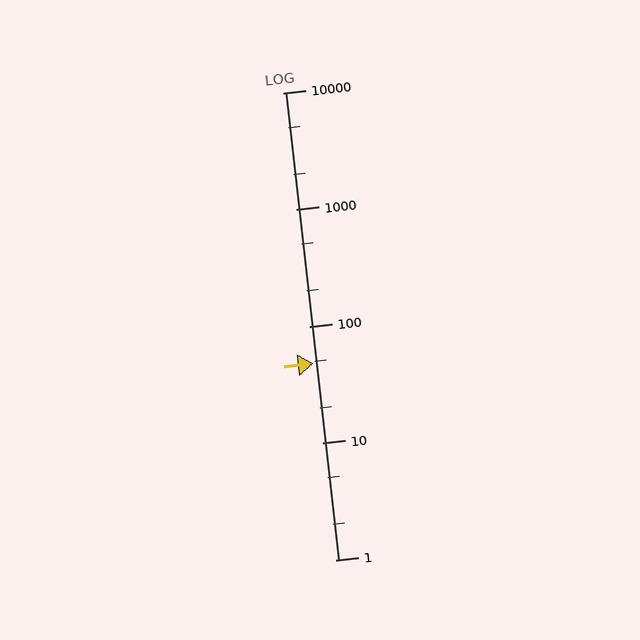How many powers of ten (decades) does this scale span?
The scale spans 4 decades, from 1 to 10000.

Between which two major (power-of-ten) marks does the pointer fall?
The pointer is between 10 and 100.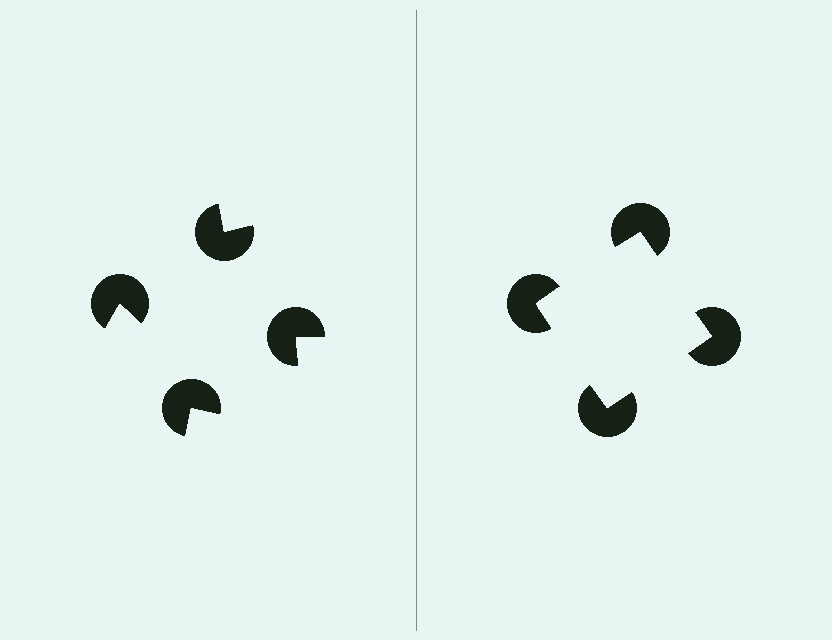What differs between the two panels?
The pac-man discs are positioned identically on both sides; only the wedge orientations differ. On the right they align to a square; on the left they are misaligned.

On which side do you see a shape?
An illusory square appears on the right side. On the left side the wedge cuts are rotated, so no coherent shape forms.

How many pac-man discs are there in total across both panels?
8 — 4 on each side.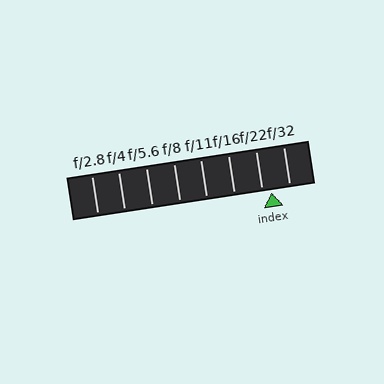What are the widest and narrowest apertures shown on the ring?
The widest aperture shown is f/2.8 and the narrowest is f/32.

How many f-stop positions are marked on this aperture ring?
There are 8 f-stop positions marked.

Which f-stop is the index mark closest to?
The index mark is closest to f/22.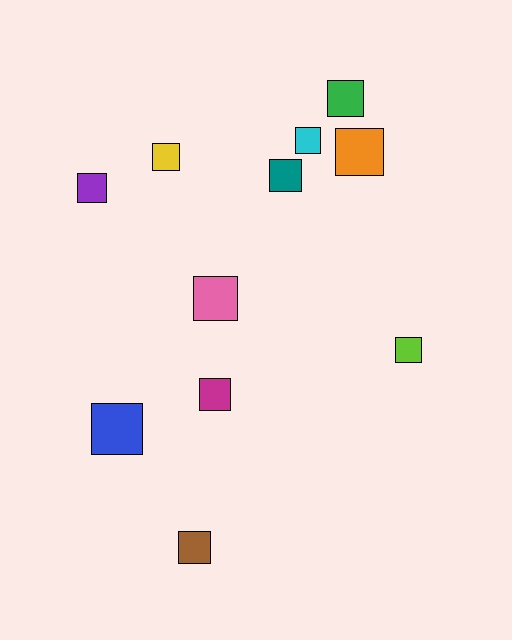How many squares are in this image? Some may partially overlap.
There are 11 squares.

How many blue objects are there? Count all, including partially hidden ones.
There is 1 blue object.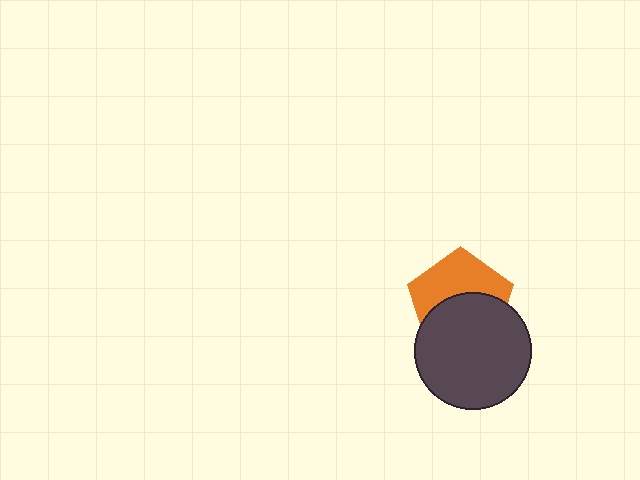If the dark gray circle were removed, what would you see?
You would see the complete orange pentagon.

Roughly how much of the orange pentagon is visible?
About half of it is visible (roughly 49%).